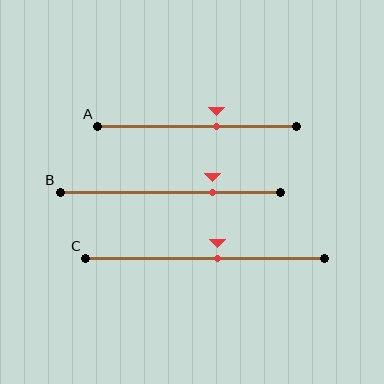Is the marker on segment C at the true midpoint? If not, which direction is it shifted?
No, the marker on segment C is shifted to the right by about 5% of the segment length.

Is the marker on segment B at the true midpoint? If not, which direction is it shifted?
No, the marker on segment B is shifted to the right by about 19% of the segment length.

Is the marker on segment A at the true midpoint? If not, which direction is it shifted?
No, the marker on segment A is shifted to the right by about 10% of the segment length.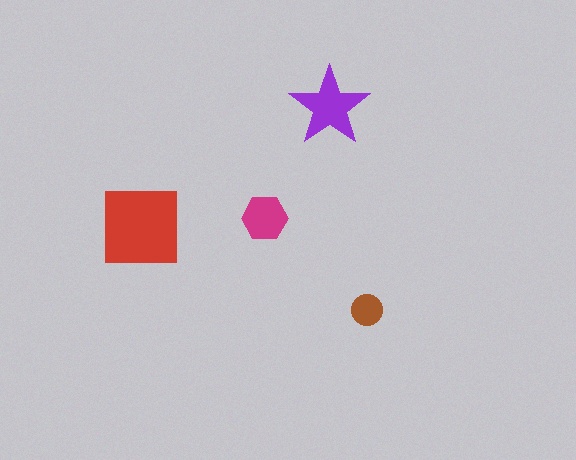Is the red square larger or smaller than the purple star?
Larger.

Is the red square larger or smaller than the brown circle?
Larger.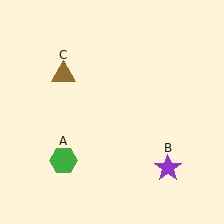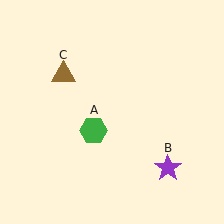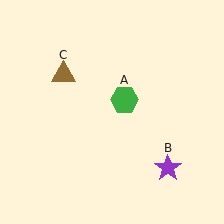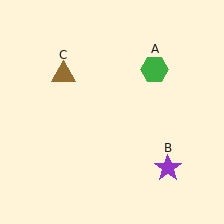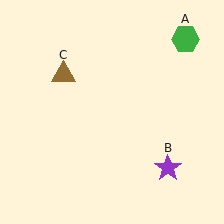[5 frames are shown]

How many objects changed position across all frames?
1 object changed position: green hexagon (object A).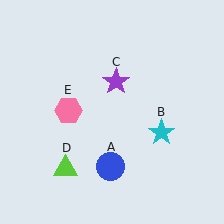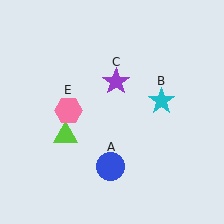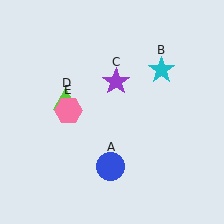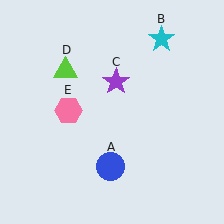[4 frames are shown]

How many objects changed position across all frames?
2 objects changed position: cyan star (object B), lime triangle (object D).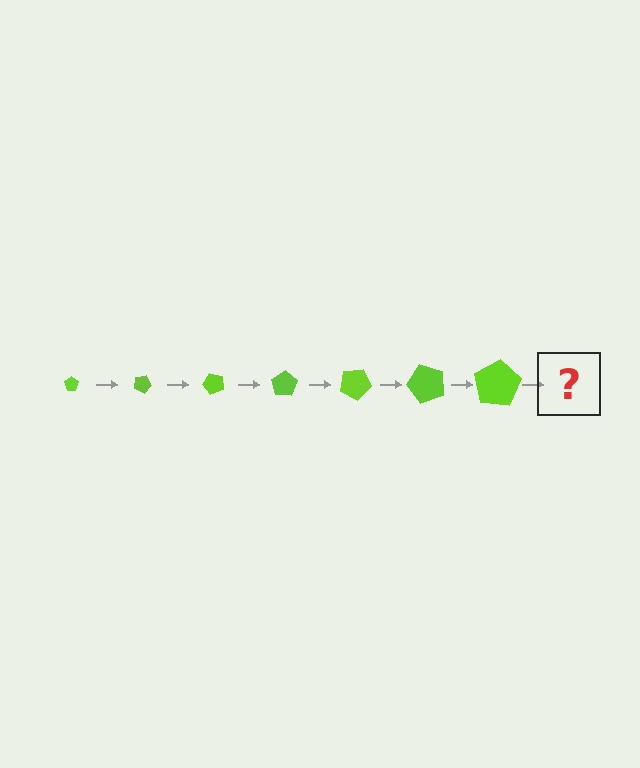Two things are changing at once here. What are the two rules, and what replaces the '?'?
The two rules are that the pentagon grows larger each step and it rotates 25 degrees each step. The '?' should be a pentagon, larger than the previous one and rotated 175 degrees from the start.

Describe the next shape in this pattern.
It should be a pentagon, larger than the previous one and rotated 175 degrees from the start.